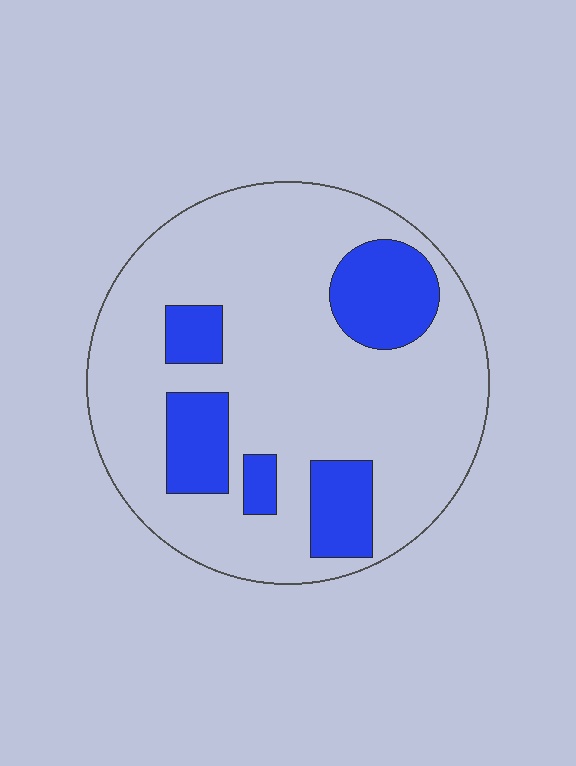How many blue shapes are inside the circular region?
5.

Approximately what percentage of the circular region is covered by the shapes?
Approximately 20%.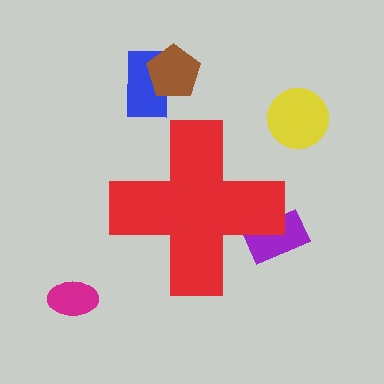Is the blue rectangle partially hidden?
No, the blue rectangle is fully visible.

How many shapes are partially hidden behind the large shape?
1 shape is partially hidden.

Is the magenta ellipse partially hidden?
No, the magenta ellipse is fully visible.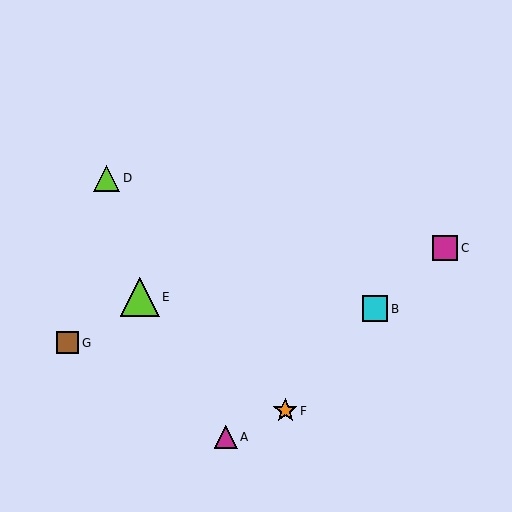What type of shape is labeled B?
Shape B is a cyan square.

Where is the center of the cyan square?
The center of the cyan square is at (375, 309).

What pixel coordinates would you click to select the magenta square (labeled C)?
Click at (445, 248) to select the magenta square C.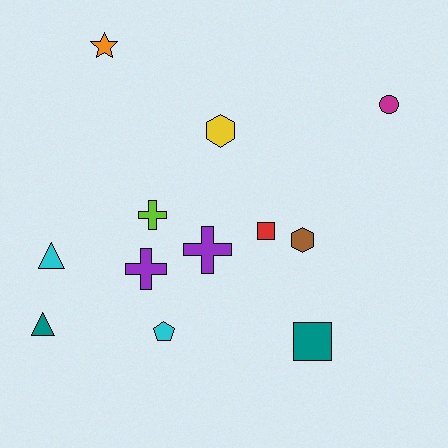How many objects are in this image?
There are 12 objects.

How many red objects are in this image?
There is 1 red object.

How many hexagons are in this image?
There are 2 hexagons.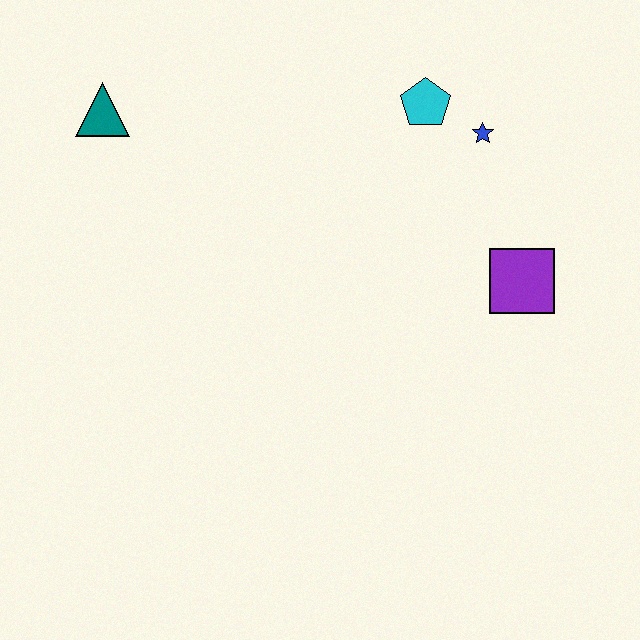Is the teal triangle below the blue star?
No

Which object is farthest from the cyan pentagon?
The teal triangle is farthest from the cyan pentagon.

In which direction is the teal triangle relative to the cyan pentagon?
The teal triangle is to the left of the cyan pentagon.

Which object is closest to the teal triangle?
The cyan pentagon is closest to the teal triangle.